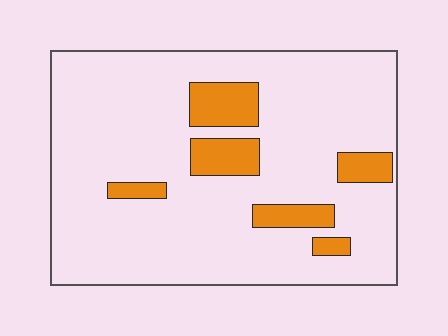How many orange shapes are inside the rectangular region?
6.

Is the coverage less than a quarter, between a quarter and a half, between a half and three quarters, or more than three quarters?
Less than a quarter.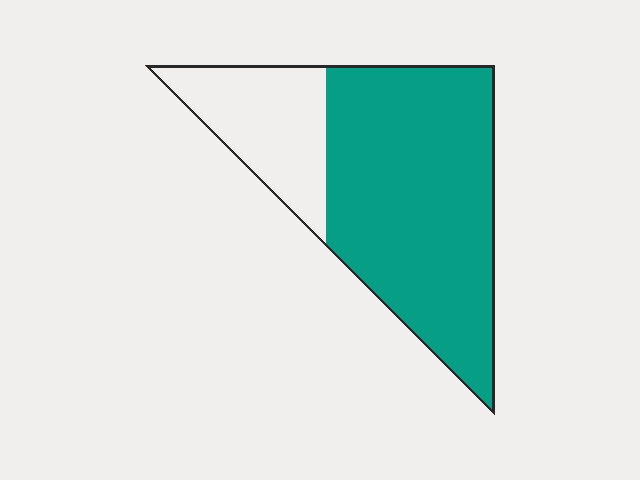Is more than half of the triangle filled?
Yes.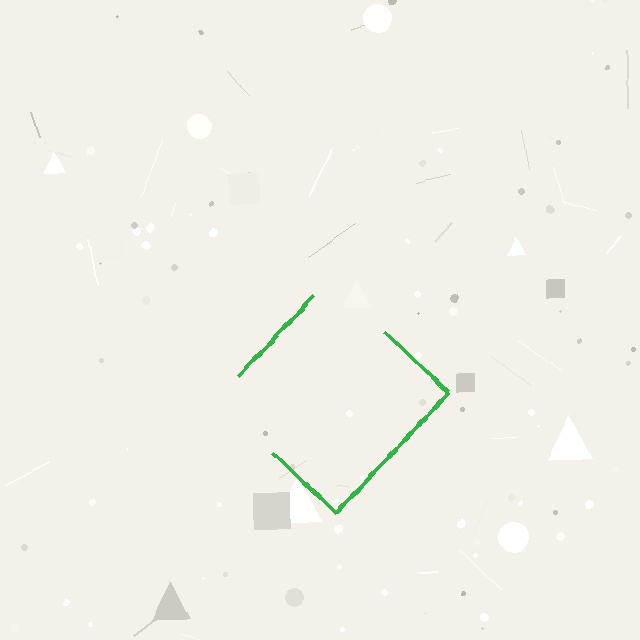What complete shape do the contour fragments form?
The contour fragments form a diamond.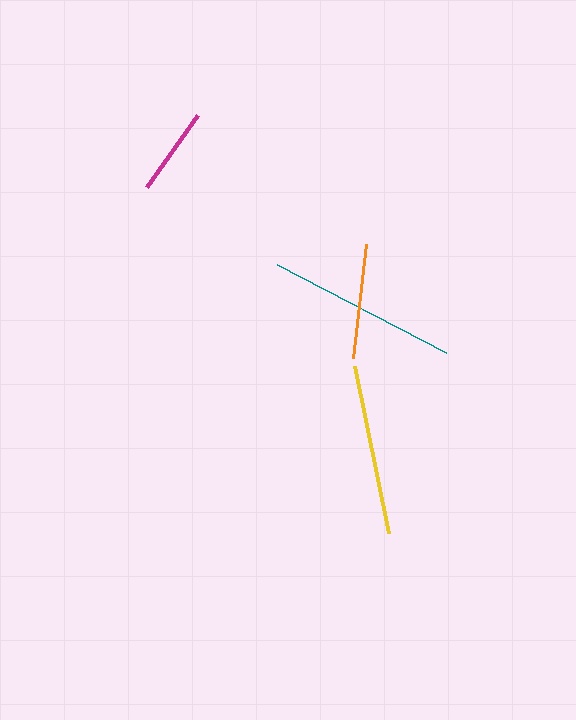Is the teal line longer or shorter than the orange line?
The teal line is longer than the orange line.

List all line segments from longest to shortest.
From longest to shortest: teal, yellow, orange, magenta.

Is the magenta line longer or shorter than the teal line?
The teal line is longer than the magenta line.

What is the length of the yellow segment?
The yellow segment is approximately 170 pixels long.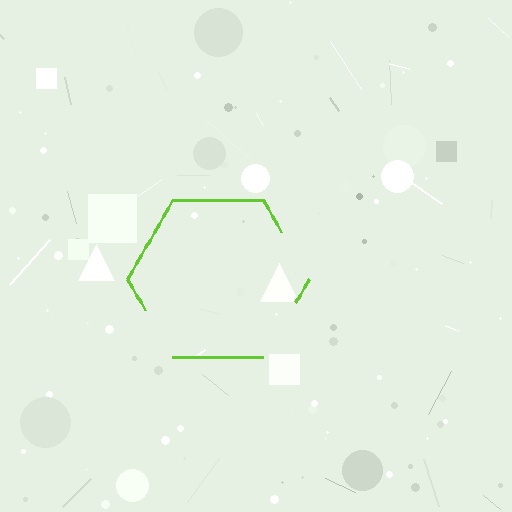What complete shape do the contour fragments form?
The contour fragments form a hexagon.